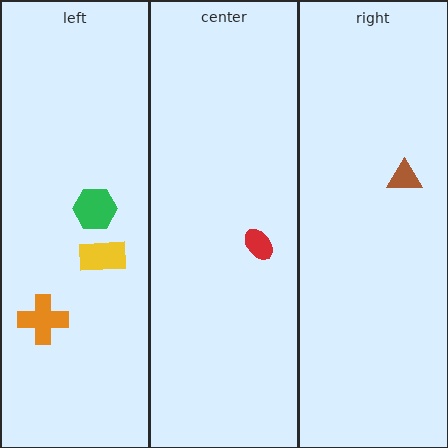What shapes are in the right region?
The brown triangle.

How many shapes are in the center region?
1.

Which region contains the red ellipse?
The center region.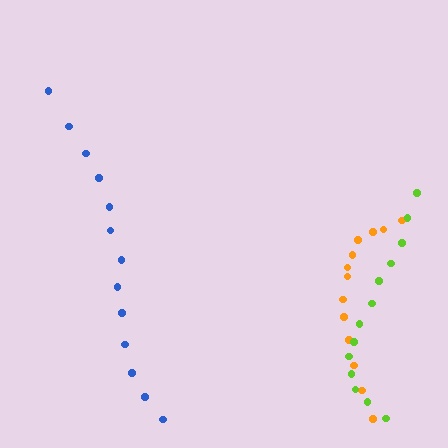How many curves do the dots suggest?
There are 3 distinct paths.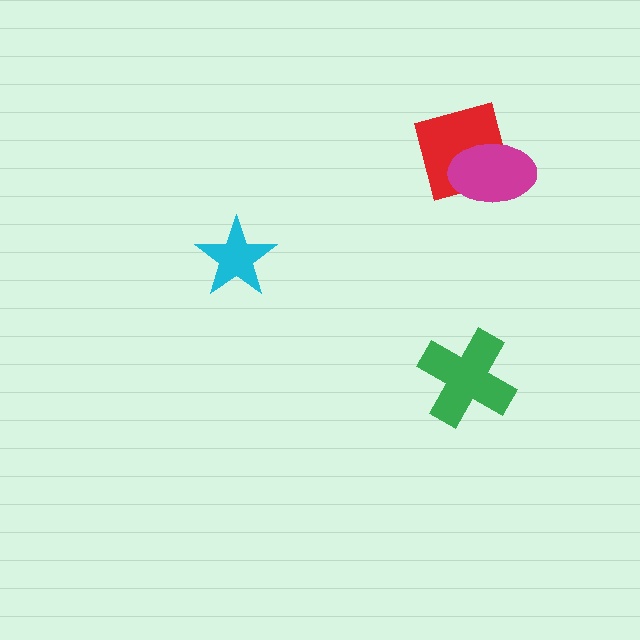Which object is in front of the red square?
The magenta ellipse is in front of the red square.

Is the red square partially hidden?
Yes, it is partially covered by another shape.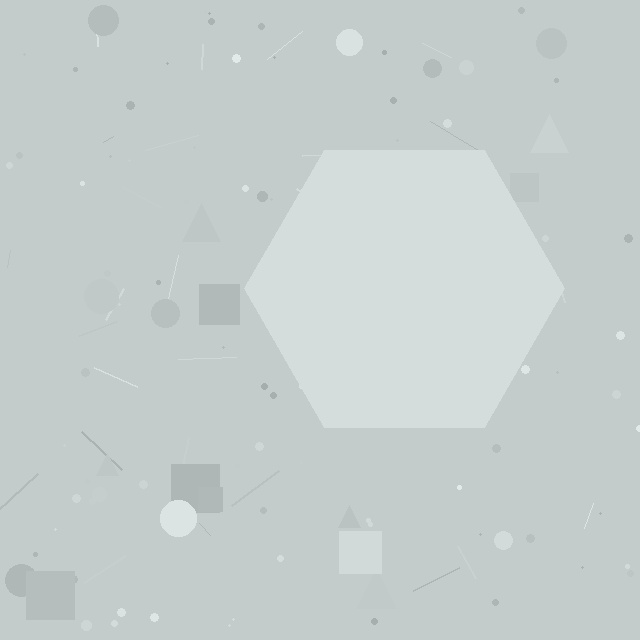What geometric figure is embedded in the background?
A hexagon is embedded in the background.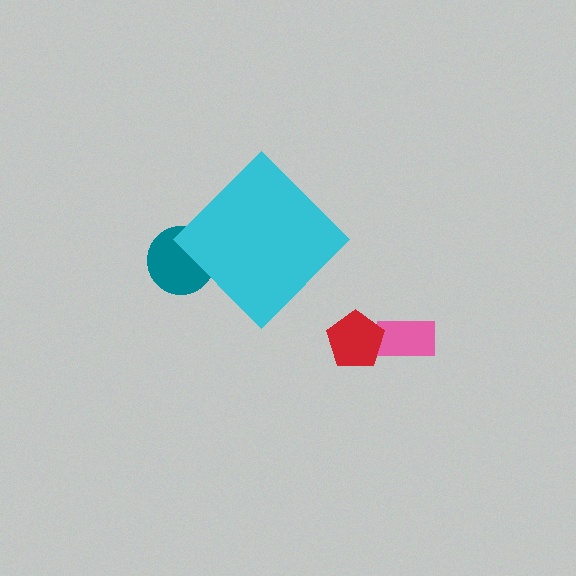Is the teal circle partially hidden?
Yes, the teal circle is partially hidden behind the cyan diamond.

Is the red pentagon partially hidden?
No, the red pentagon is fully visible.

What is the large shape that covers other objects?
A cyan diamond.